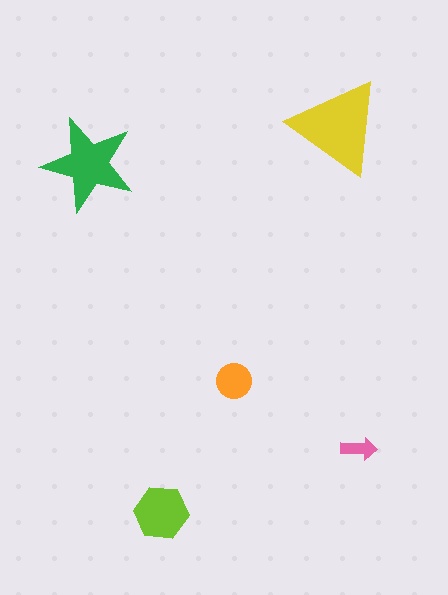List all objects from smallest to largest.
The pink arrow, the orange circle, the lime hexagon, the green star, the yellow triangle.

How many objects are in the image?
There are 5 objects in the image.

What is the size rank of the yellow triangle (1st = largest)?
1st.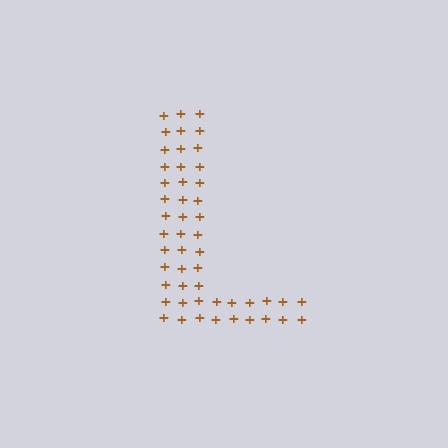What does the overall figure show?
The overall figure shows the letter L.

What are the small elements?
The small elements are plus signs.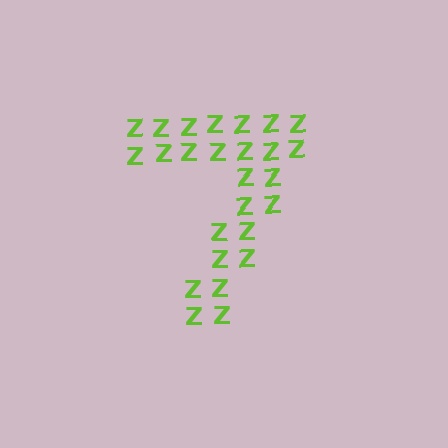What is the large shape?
The large shape is the digit 7.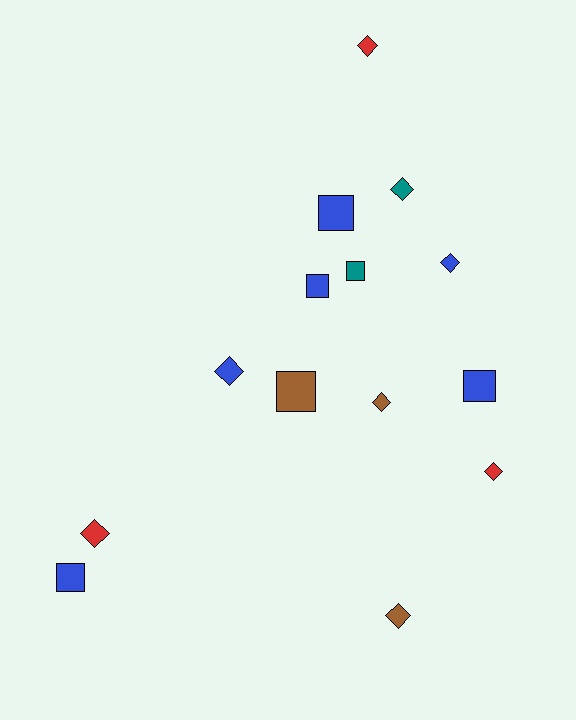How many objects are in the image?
There are 14 objects.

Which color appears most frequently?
Blue, with 6 objects.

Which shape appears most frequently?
Diamond, with 8 objects.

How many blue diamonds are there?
There are 2 blue diamonds.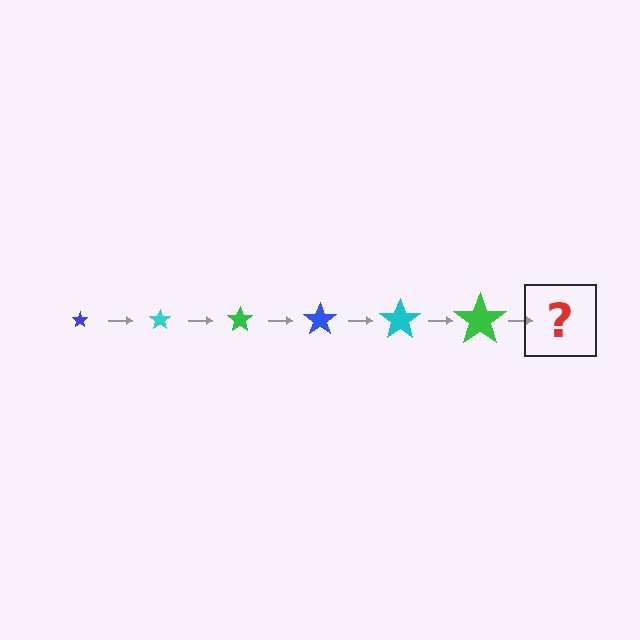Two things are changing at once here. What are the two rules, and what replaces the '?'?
The two rules are that the star grows larger each step and the color cycles through blue, cyan, and green. The '?' should be a blue star, larger than the previous one.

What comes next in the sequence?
The next element should be a blue star, larger than the previous one.